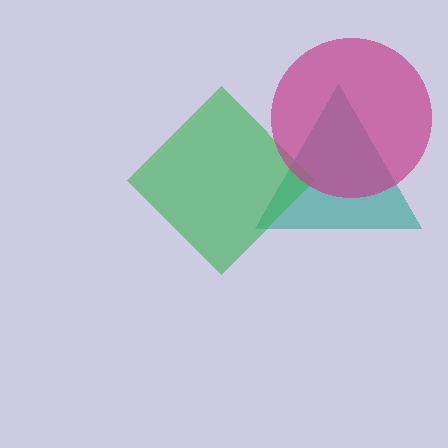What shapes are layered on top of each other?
The layered shapes are: a teal triangle, a green diamond, a magenta circle.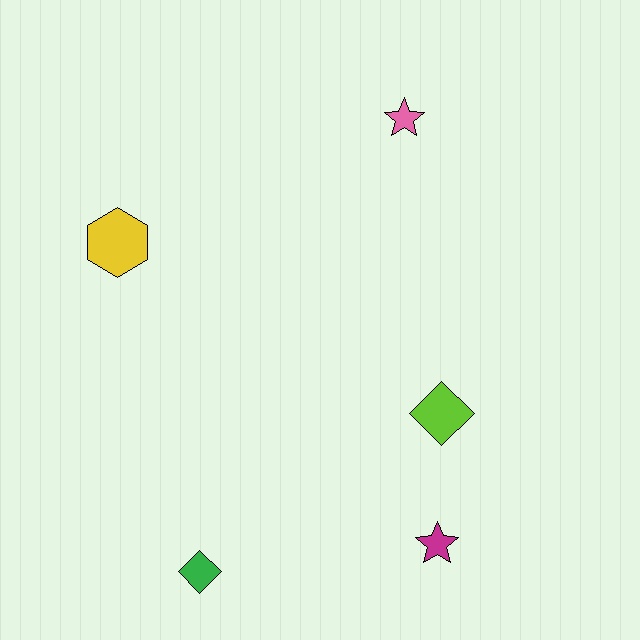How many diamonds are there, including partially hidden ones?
There are 2 diamonds.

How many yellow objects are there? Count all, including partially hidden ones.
There is 1 yellow object.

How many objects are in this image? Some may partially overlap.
There are 5 objects.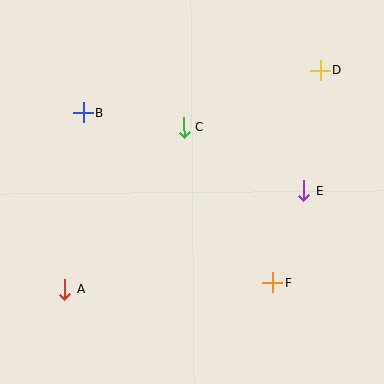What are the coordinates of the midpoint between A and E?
The midpoint between A and E is at (184, 240).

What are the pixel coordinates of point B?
Point B is at (84, 113).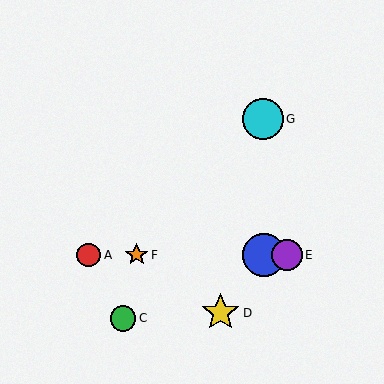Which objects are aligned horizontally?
Objects A, B, E, F are aligned horizontally.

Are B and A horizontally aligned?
Yes, both are at y≈255.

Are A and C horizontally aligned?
No, A is at y≈255 and C is at y≈318.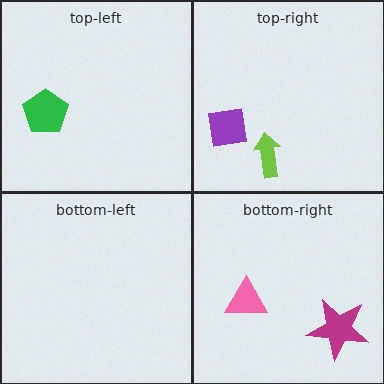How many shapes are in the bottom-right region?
2.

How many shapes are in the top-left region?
1.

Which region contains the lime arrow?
The top-right region.